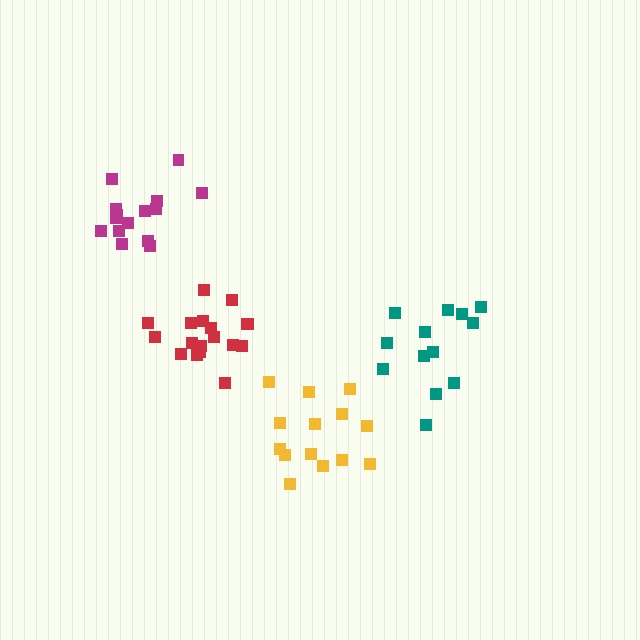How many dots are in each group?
Group 1: 18 dots, Group 2: 13 dots, Group 3: 14 dots, Group 4: 15 dots (60 total).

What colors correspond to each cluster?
The clusters are colored: red, teal, yellow, magenta.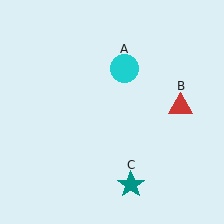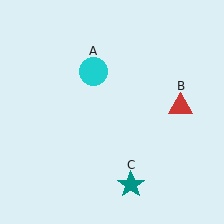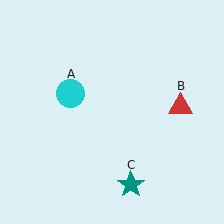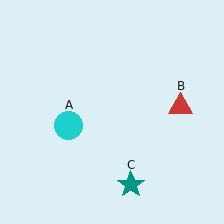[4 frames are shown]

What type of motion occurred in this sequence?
The cyan circle (object A) rotated counterclockwise around the center of the scene.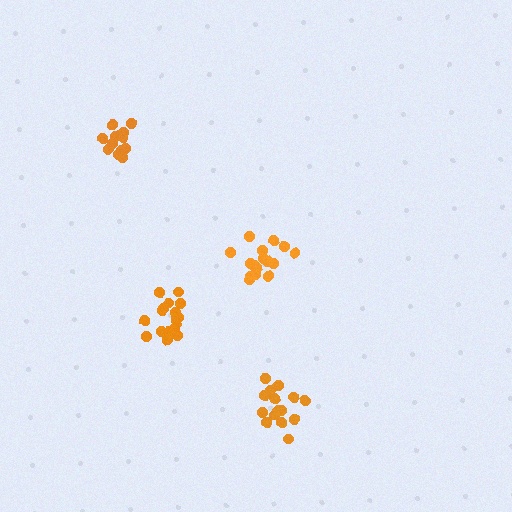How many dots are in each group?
Group 1: 19 dots, Group 2: 18 dots, Group 3: 15 dots, Group 4: 13 dots (65 total).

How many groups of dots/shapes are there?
There are 4 groups.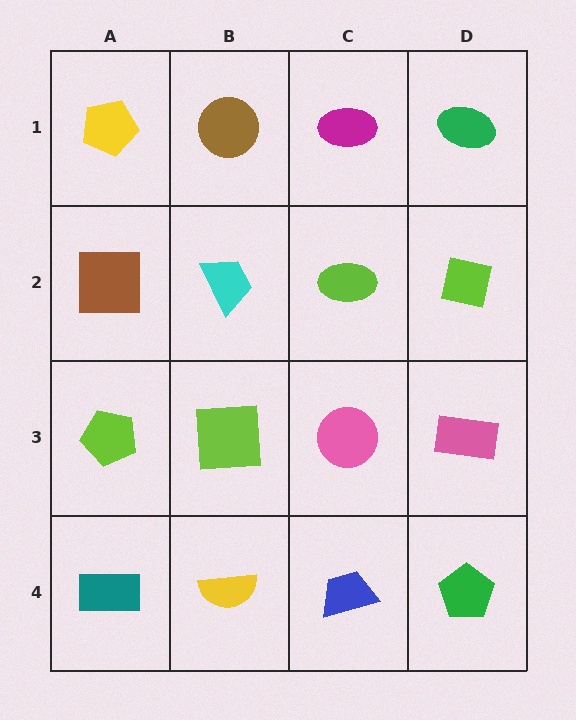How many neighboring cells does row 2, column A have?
3.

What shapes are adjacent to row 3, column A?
A brown square (row 2, column A), a teal rectangle (row 4, column A), a lime square (row 3, column B).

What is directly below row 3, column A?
A teal rectangle.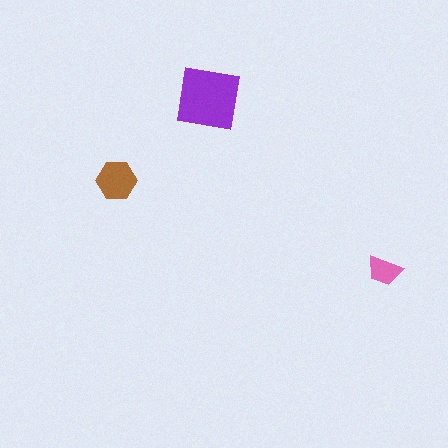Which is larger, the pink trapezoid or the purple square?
The purple square.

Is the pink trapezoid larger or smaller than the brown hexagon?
Smaller.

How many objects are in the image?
There are 3 objects in the image.